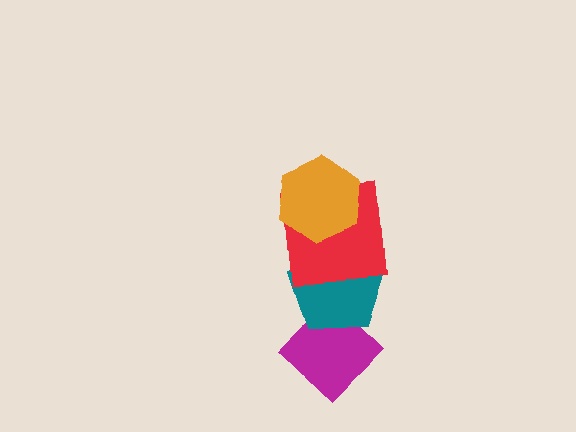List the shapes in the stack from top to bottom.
From top to bottom: the orange hexagon, the red square, the teal pentagon, the magenta diamond.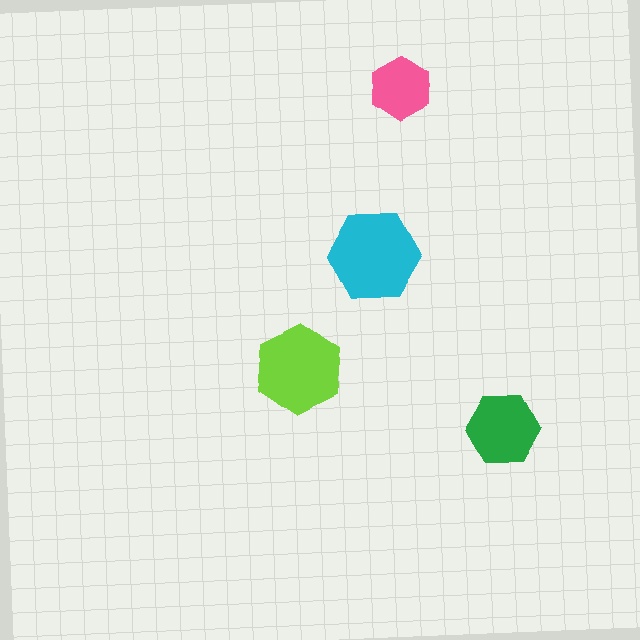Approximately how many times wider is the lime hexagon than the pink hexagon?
About 1.5 times wider.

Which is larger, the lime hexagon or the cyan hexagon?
The cyan one.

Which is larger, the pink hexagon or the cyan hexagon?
The cyan one.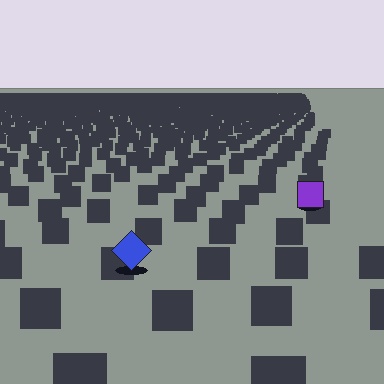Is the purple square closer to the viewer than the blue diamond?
No. The blue diamond is closer — you can tell from the texture gradient: the ground texture is coarser near it.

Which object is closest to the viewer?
The blue diamond is closest. The texture marks near it are larger and more spread out.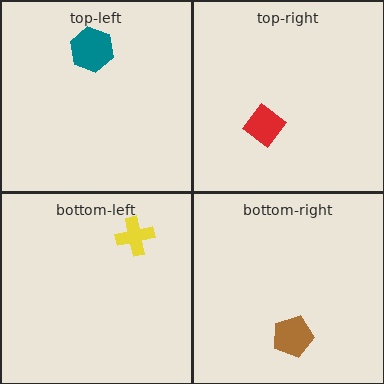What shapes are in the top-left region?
The teal hexagon.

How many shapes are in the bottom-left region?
1.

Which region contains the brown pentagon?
The bottom-right region.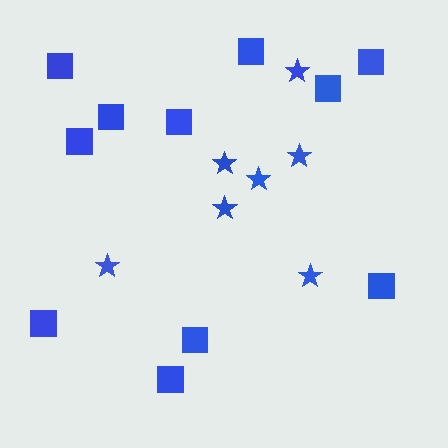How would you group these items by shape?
There are 2 groups: one group of stars (7) and one group of squares (11).